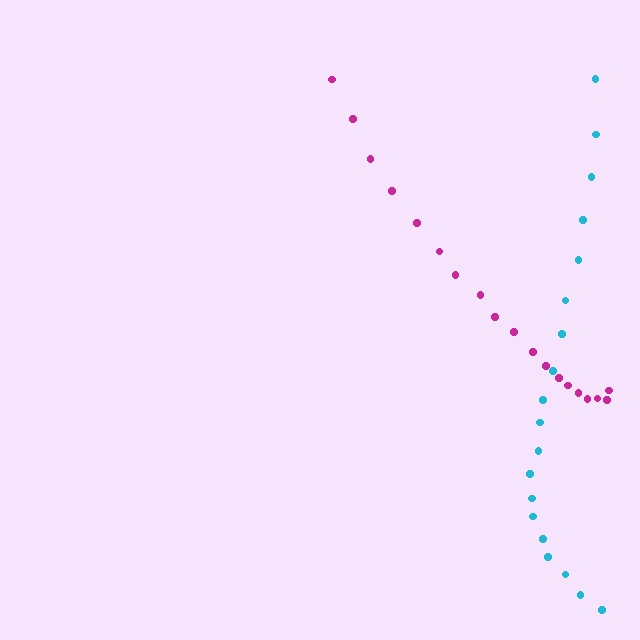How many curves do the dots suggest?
There are 2 distinct paths.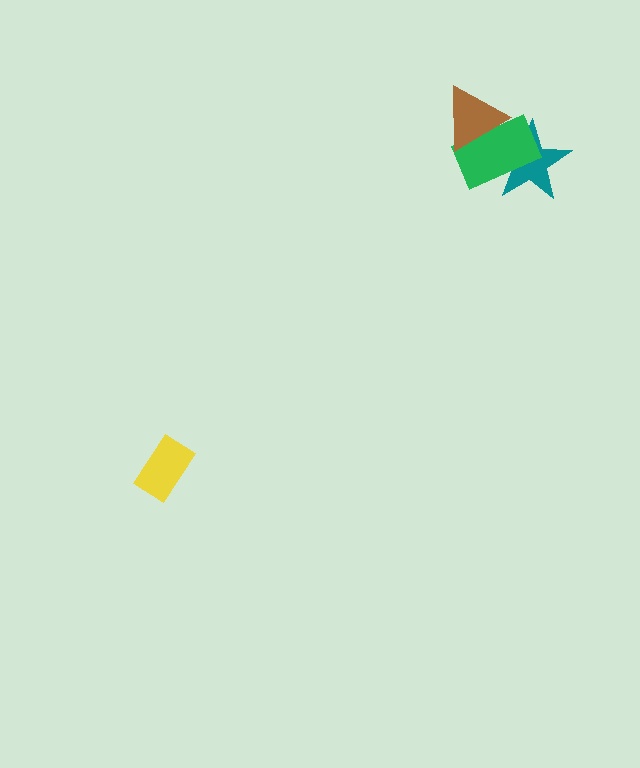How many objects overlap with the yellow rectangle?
0 objects overlap with the yellow rectangle.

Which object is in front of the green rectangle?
The brown triangle is in front of the green rectangle.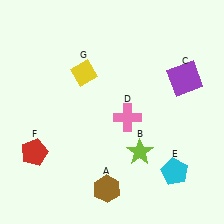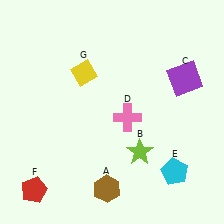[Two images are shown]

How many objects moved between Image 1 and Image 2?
1 object moved between the two images.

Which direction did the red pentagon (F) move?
The red pentagon (F) moved down.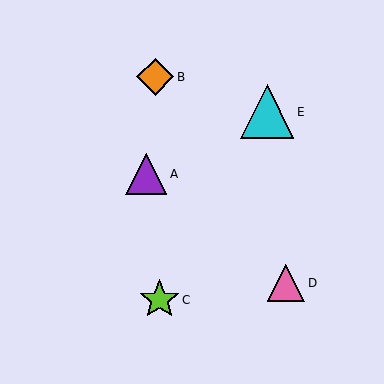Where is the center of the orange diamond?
The center of the orange diamond is at (155, 77).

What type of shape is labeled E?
Shape E is a cyan triangle.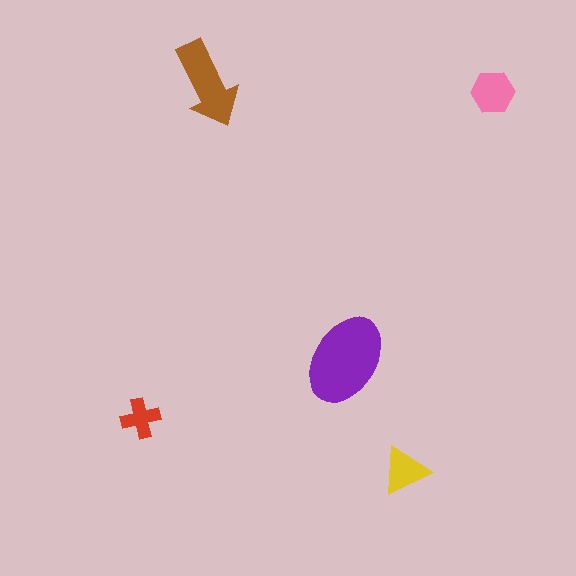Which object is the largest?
The purple ellipse.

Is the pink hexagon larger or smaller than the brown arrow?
Smaller.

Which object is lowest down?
The yellow triangle is bottommost.